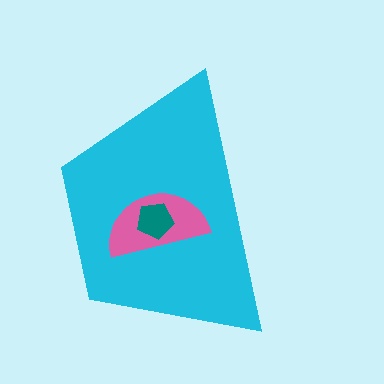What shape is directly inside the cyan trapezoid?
The pink semicircle.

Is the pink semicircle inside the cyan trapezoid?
Yes.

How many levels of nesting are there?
3.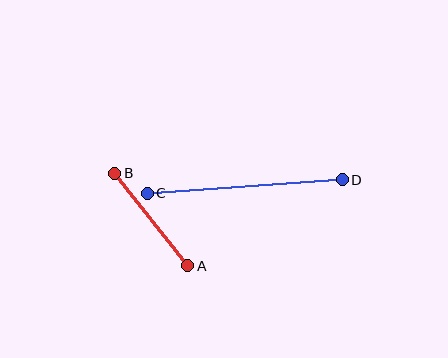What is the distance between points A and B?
The distance is approximately 118 pixels.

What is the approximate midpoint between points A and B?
The midpoint is at approximately (151, 219) pixels.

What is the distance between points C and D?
The distance is approximately 195 pixels.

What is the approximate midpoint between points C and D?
The midpoint is at approximately (245, 186) pixels.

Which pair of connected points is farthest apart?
Points C and D are farthest apart.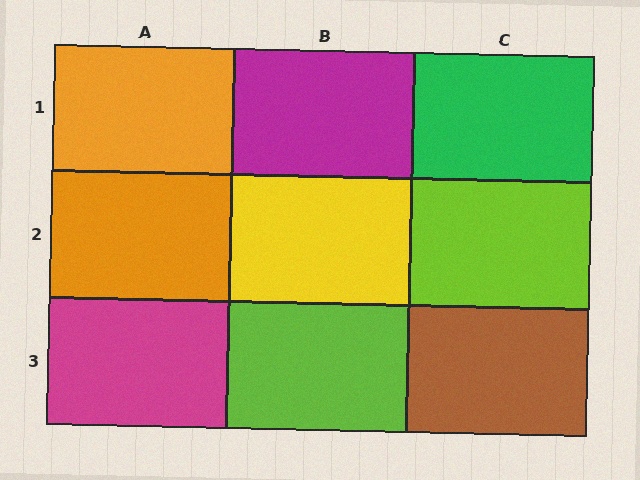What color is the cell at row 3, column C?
Brown.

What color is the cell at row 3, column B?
Lime.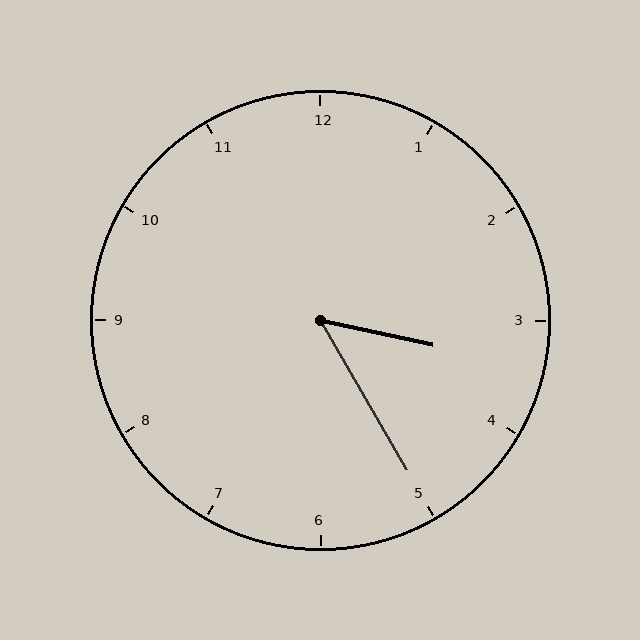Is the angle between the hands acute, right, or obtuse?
It is acute.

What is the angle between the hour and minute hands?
Approximately 48 degrees.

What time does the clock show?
3:25.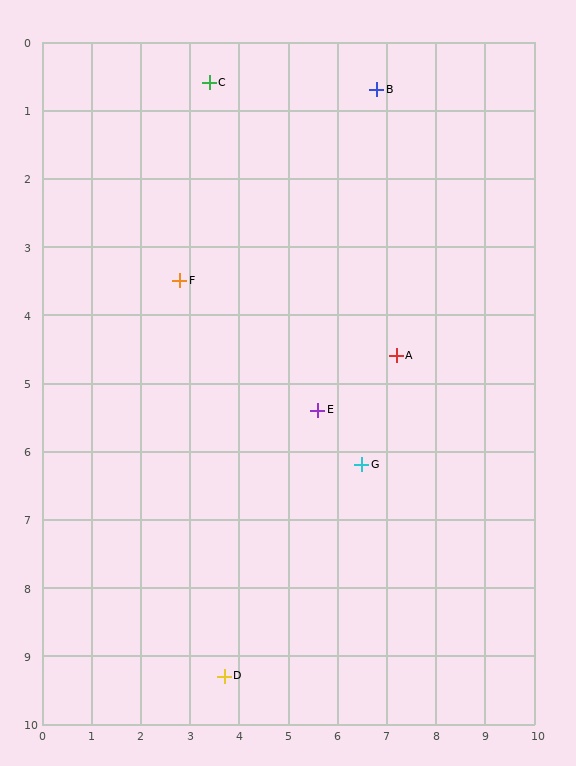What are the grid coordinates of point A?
Point A is at approximately (7.2, 4.6).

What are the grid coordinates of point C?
Point C is at approximately (3.4, 0.6).